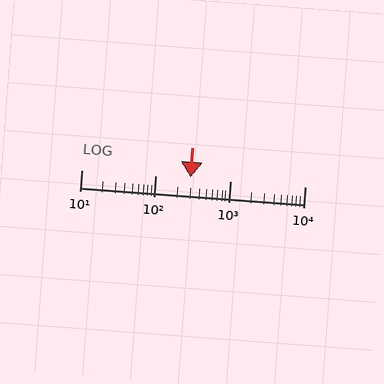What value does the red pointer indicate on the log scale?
The pointer indicates approximately 290.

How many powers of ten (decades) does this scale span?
The scale spans 3 decades, from 10 to 10000.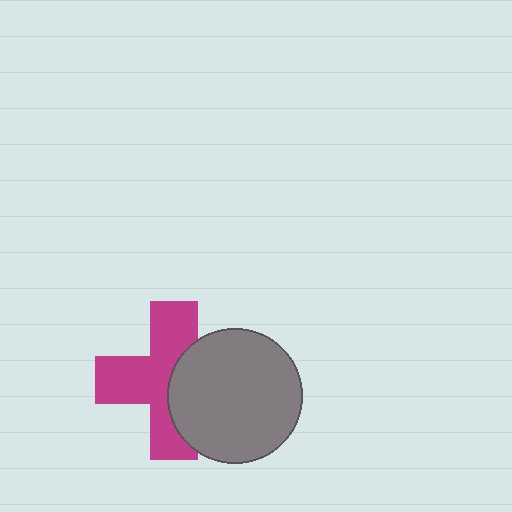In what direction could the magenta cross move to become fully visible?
The magenta cross could move left. That would shift it out from behind the gray circle entirely.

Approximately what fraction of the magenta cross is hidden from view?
Roughly 40% of the magenta cross is hidden behind the gray circle.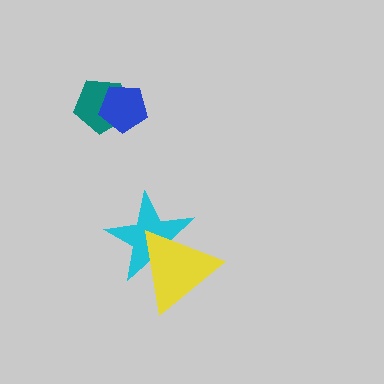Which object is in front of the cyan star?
The yellow triangle is in front of the cyan star.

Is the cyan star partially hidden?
Yes, it is partially covered by another shape.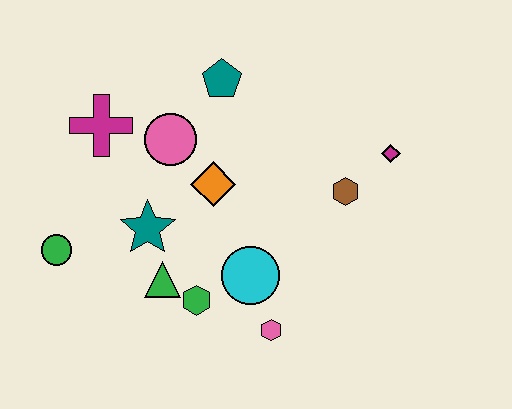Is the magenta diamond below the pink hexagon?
No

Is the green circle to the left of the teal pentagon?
Yes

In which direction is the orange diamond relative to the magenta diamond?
The orange diamond is to the left of the magenta diamond.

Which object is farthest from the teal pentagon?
The pink hexagon is farthest from the teal pentagon.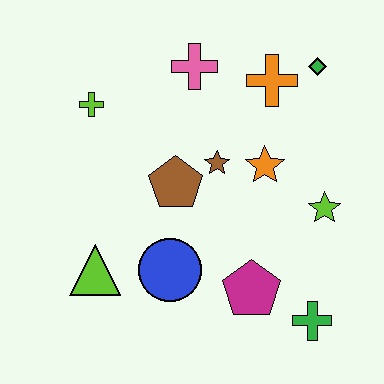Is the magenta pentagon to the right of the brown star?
Yes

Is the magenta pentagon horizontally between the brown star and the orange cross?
Yes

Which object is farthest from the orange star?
The lime triangle is farthest from the orange star.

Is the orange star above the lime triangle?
Yes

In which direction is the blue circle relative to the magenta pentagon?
The blue circle is to the left of the magenta pentagon.